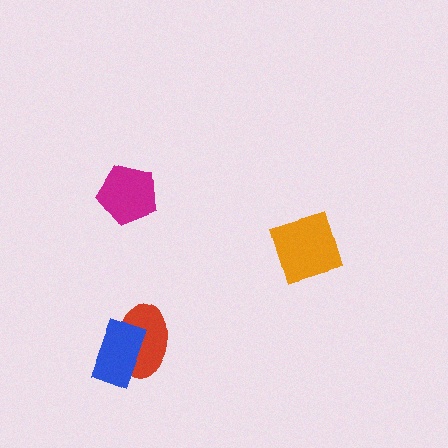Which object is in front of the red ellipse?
The blue rectangle is in front of the red ellipse.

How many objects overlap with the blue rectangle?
1 object overlaps with the blue rectangle.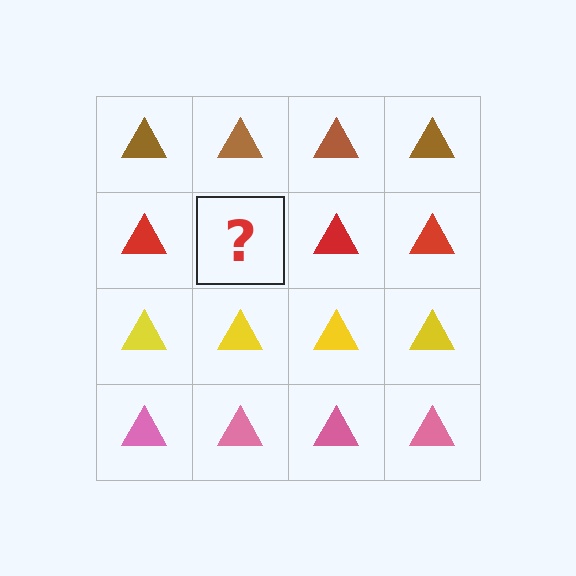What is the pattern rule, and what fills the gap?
The rule is that each row has a consistent color. The gap should be filled with a red triangle.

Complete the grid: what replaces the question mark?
The question mark should be replaced with a red triangle.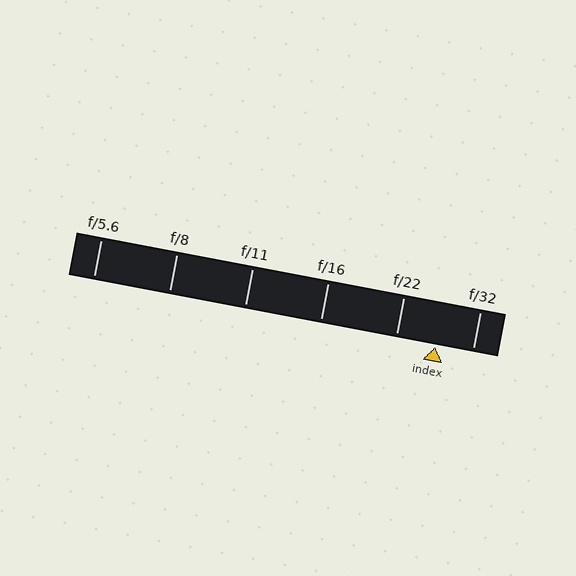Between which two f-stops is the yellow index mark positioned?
The index mark is between f/22 and f/32.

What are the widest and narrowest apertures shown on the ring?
The widest aperture shown is f/5.6 and the narrowest is f/32.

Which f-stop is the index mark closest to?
The index mark is closest to f/32.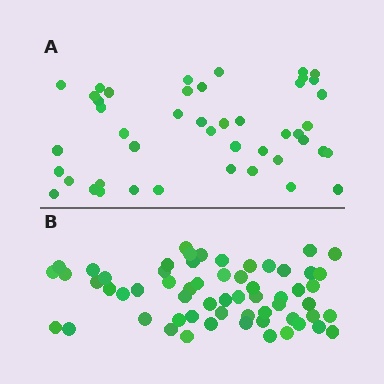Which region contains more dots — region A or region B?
Region B (the bottom region) has more dots.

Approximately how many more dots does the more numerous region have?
Region B has approximately 15 more dots than region A.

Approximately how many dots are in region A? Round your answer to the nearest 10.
About 40 dots. (The exact count is 45, which rounds to 40.)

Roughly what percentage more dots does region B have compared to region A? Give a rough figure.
About 35% more.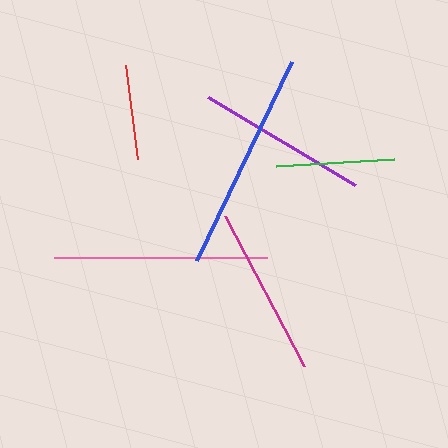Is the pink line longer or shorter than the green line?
The pink line is longer than the green line.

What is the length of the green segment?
The green segment is approximately 118 pixels long.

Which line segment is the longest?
The blue line is the longest at approximately 220 pixels.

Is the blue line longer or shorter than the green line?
The blue line is longer than the green line.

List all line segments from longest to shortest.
From longest to shortest: blue, pink, purple, magenta, green, red.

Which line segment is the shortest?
The red line is the shortest at approximately 95 pixels.